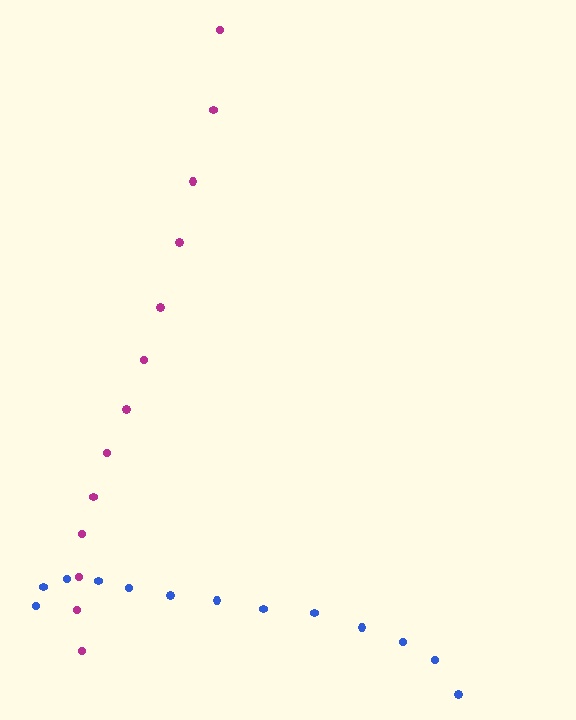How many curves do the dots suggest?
There are 2 distinct paths.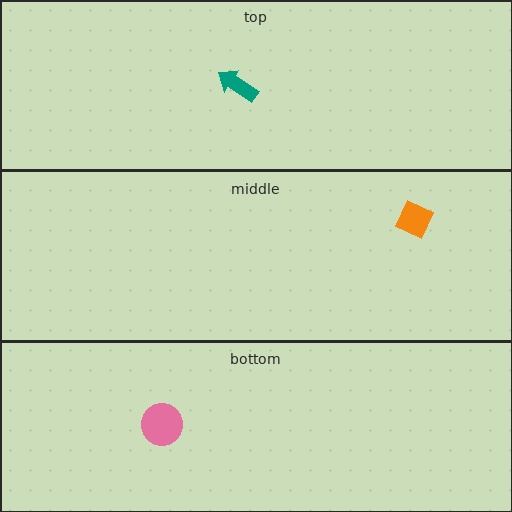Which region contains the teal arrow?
The top region.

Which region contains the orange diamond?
The middle region.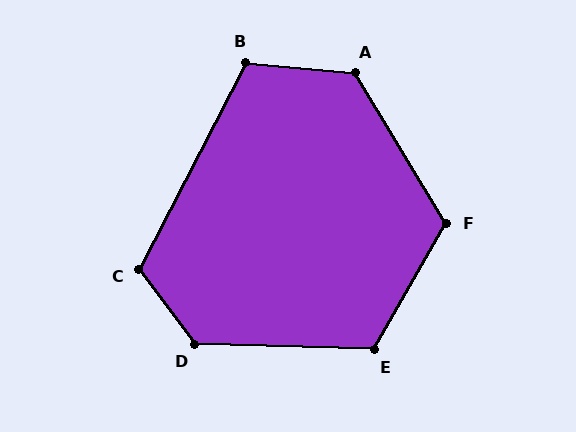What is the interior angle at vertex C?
Approximately 116 degrees (obtuse).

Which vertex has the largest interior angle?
D, at approximately 128 degrees.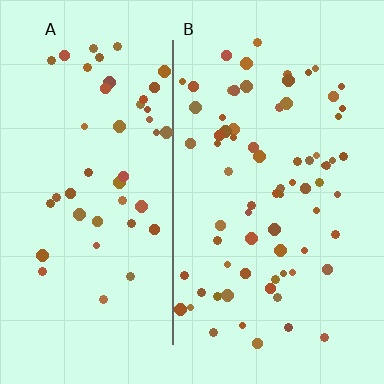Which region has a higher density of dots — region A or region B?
B (the right).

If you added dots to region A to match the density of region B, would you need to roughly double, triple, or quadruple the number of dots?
Approximately double.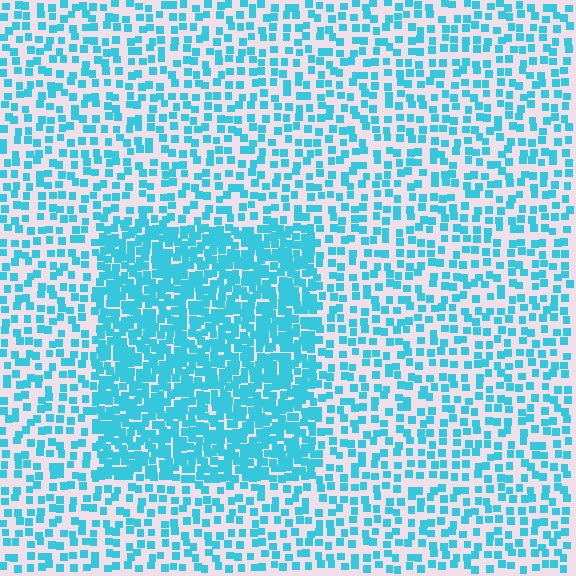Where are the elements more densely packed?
The elements are more densely packed inside the rectangle boundary.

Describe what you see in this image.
The image contains small cyan elements arranged at two different densities. A rectangle-shaped region is visible where the elements are more densely packed than the surrounding area.